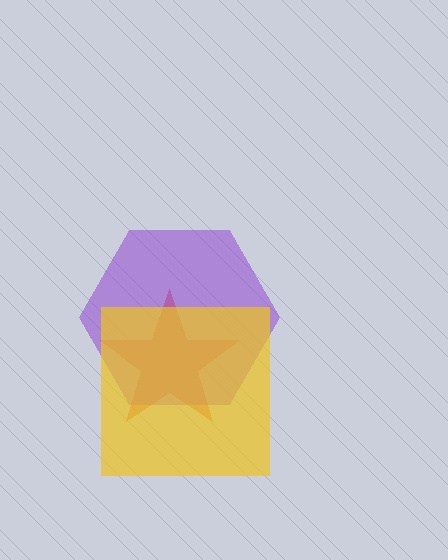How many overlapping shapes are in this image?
There are 3 overlapping shapes in the image.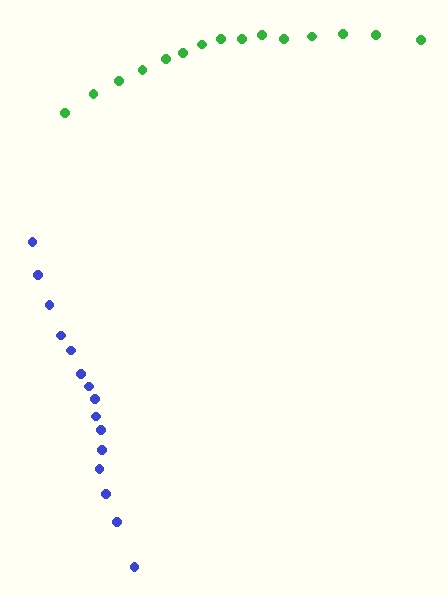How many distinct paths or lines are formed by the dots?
There are 2 distinct paths.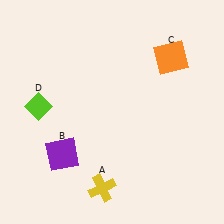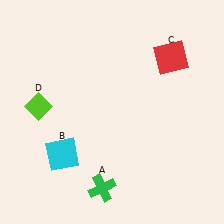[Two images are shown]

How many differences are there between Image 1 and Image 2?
There are 3 differences between the two images.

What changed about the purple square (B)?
In Image 1, B is purple. In Image 2, it changed to cyan.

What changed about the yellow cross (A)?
In Image 1, A is yellow. In Image 2, it changed to green.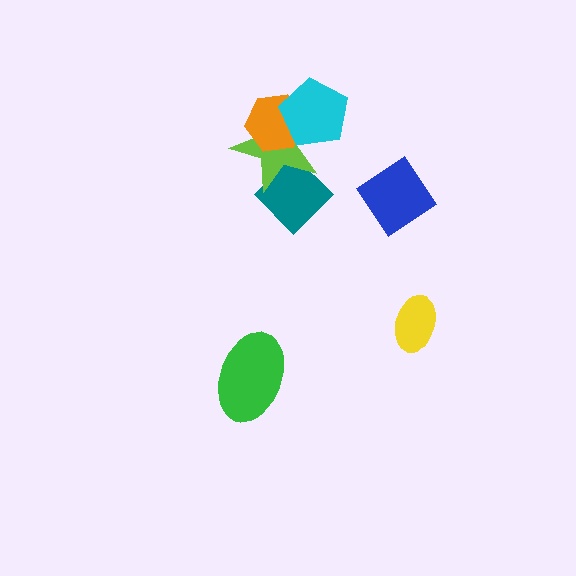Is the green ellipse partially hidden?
No, no other shape covers it.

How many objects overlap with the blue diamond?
0 objects overlap with the blue diamond.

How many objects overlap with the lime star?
3 objects overlap with the lime star.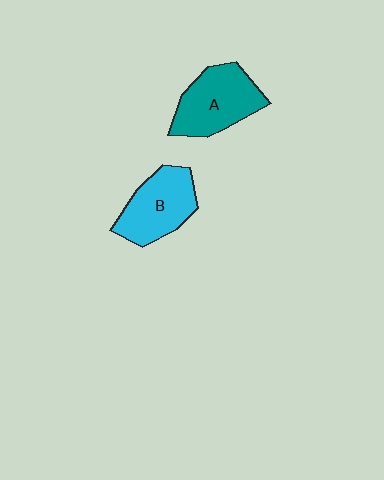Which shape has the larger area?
Shape A (teal).